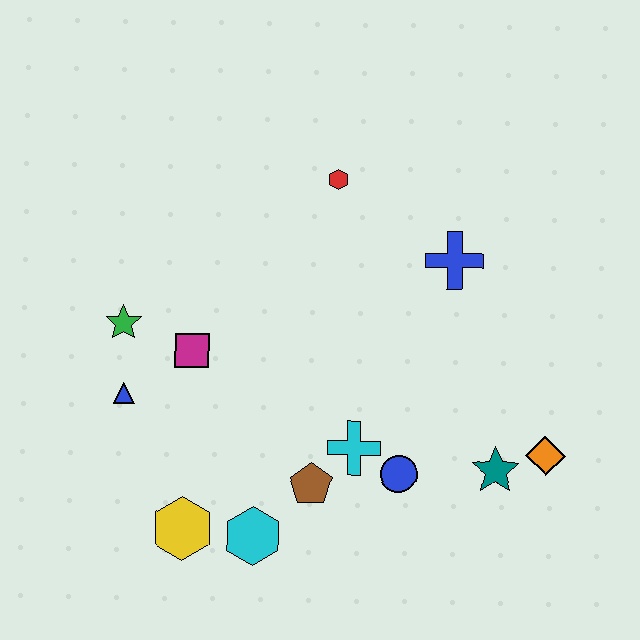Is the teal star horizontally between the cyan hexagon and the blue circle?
No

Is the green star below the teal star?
No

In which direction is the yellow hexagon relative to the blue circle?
The yellow hexagon is to the left of the blue circle.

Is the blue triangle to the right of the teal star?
No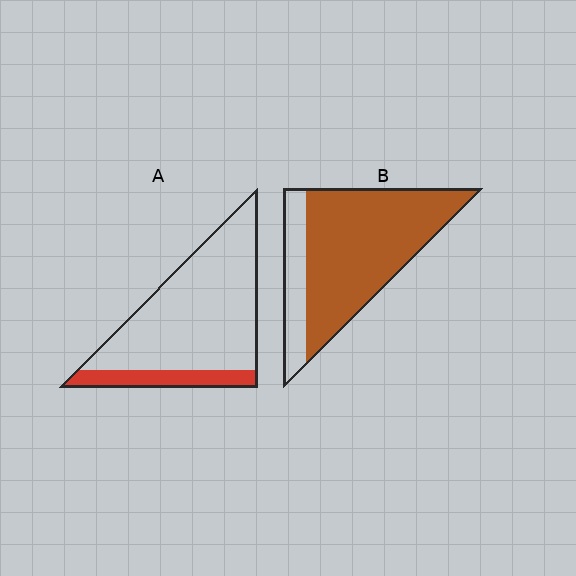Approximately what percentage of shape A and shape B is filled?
A is approximately 15% and B is approximately 80%.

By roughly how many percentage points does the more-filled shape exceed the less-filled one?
By roughly 60 percentage points (B over A).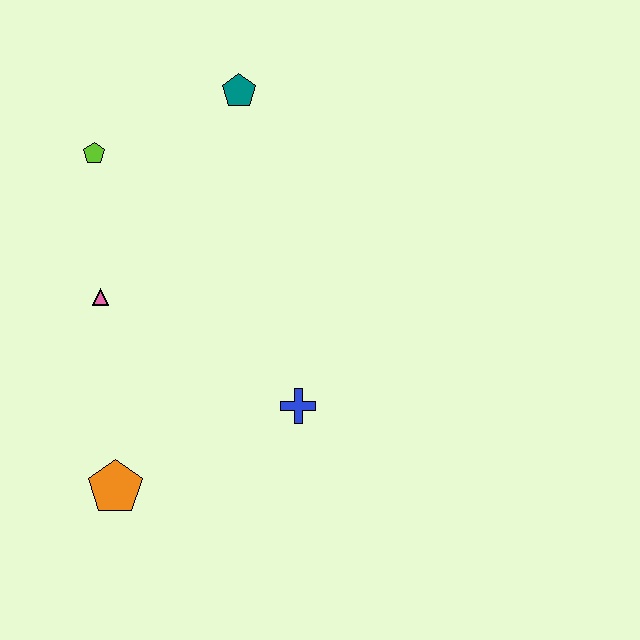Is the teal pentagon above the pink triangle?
Yes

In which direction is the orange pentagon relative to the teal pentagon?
The orange pentagon is below the teal pentagon.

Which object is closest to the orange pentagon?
The pink triangle is closest to the orange pentagon.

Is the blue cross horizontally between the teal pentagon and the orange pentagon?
No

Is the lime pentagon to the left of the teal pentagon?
Yes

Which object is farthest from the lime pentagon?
The orange pentagon is farthest from the lime pentagon.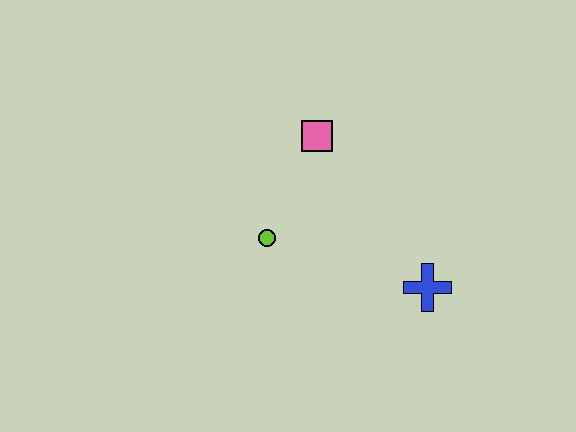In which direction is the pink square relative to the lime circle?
The pink square is above the lime circle.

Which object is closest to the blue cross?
The lime circle is closest to the blue cross.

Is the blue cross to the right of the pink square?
Yes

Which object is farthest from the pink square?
The blue cross is farthest from the pink square.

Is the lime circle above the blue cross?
Yes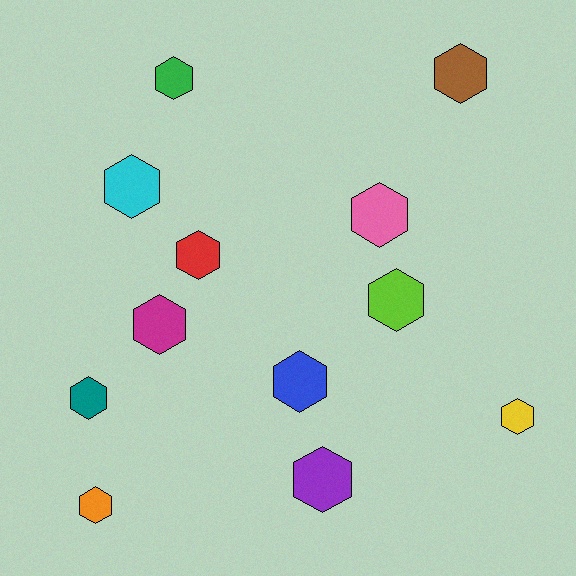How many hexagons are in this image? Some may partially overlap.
There are 12 hexagons.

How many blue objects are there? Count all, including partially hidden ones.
There is 1 blue object.